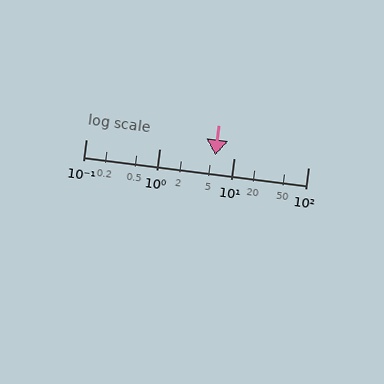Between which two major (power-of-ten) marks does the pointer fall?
The pointer is between 1 and 10.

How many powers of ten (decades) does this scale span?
The scale spans 3 decades, from 0.1 to 100.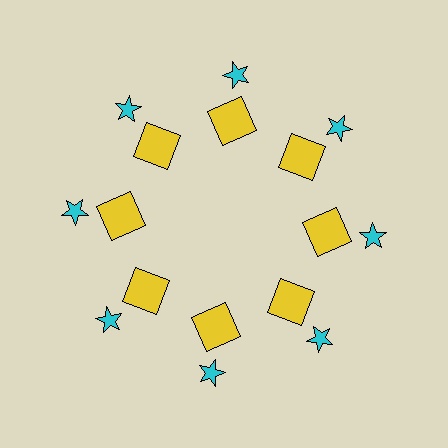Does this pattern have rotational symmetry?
Yes, this pattern has 8-fold rotational symmetry. It looks the same after rotating 45 degrees around the center.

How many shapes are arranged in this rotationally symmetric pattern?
There are 16 shapes, arranged in 8 groups of 2.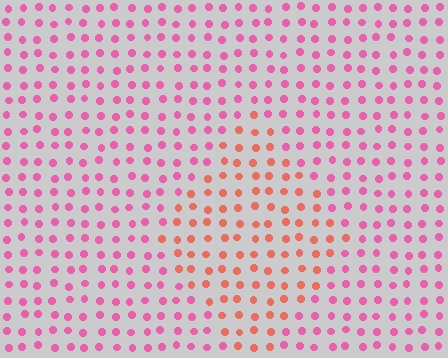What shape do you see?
I see a diamond.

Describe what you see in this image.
The image is filled with small pink elements in a uniform arrangement. A diamond-shaped region is visible where the elements are tinted to a slightly different hue, forming a subtle color boundary.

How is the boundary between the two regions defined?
The boundary is defined purely by a slight shift in hue (about 39 degrees). Spacing, size, and orientation are identical on both sides.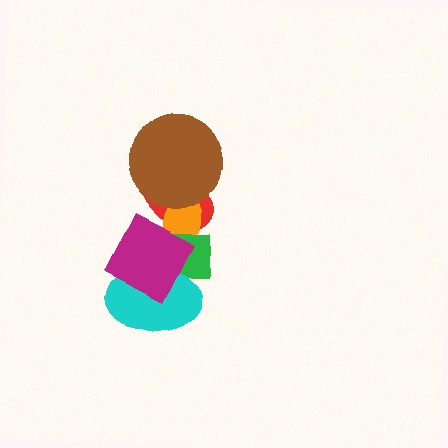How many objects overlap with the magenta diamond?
4 objects overlap with the magenta diamond.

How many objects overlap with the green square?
4 objects overlap with the green square.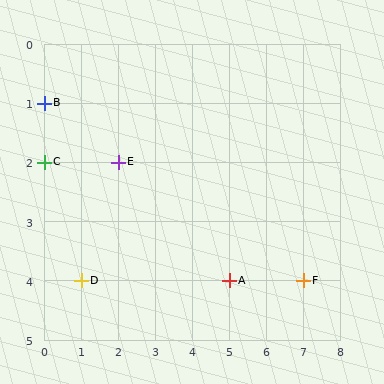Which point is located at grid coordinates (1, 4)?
Point D is at (1, 4).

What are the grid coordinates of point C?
Point C is at grid coordinates (0, 2).